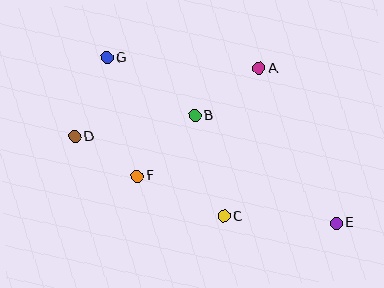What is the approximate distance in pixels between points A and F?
The distance between A and F is approximately 162 pixels.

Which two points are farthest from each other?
Points E and G are farthest from each other.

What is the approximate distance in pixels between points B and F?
The distance between B and F is approximately 84 pixels.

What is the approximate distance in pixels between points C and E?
The distance between C and E is approximately 113 pixels.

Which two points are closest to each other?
Points D and F are closest to each other.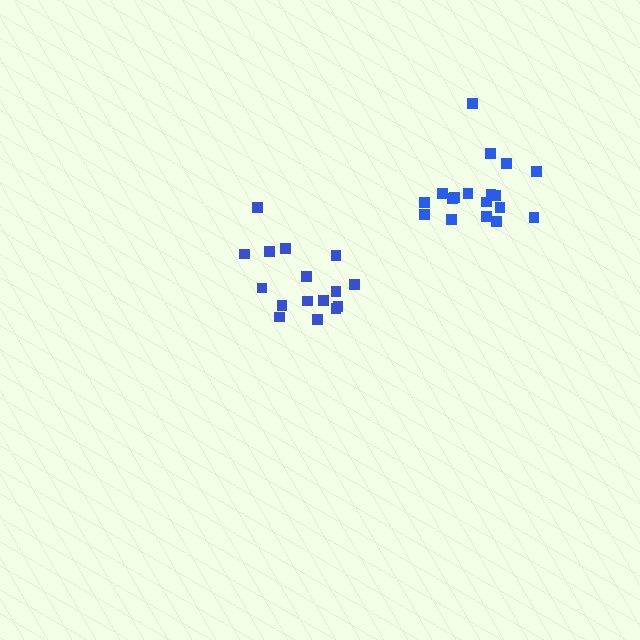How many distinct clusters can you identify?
There are 2 distinct clusters.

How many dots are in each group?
Group 1: 16 dots, Group 2: 18 dots (34 total).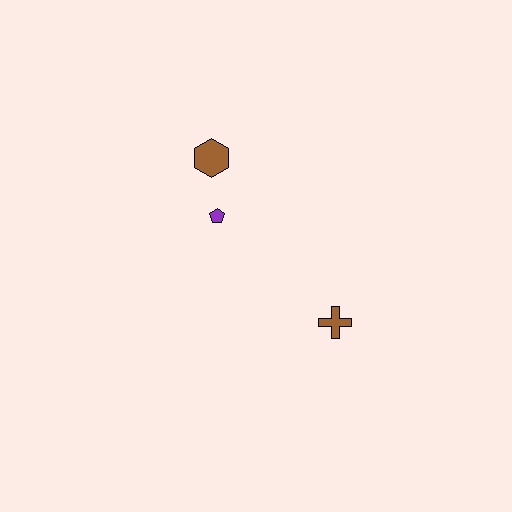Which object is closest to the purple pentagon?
The brown hexagon is closest to the purple pentagon.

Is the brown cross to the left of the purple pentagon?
No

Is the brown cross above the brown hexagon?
No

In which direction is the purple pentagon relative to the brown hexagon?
The purple pentagon is below the brown hexagon.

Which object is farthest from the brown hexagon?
The brown cross is farthest from the brown hexagon.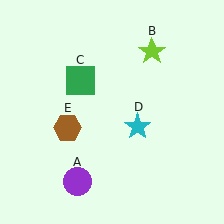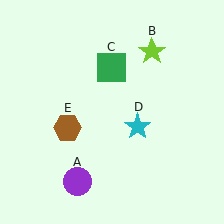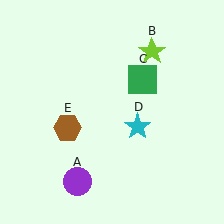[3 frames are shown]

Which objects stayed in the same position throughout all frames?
Purple circle (object A) and lime star (object B) and cyan star (object D) and brown hexagon (object E) remained stationary.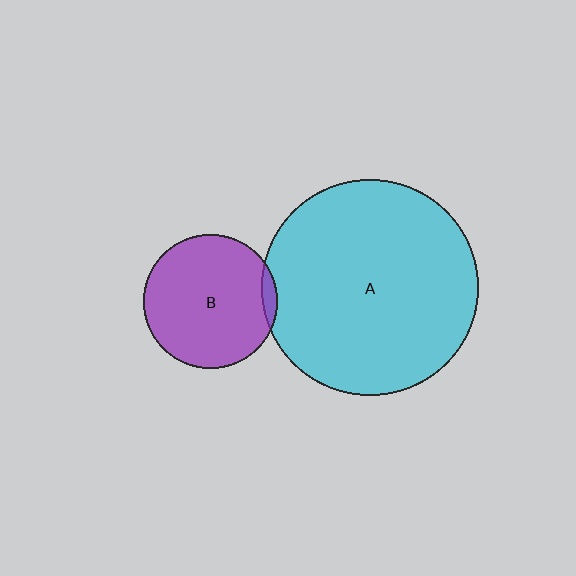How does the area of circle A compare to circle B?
Approximately 2.6 times.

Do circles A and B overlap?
Yes.